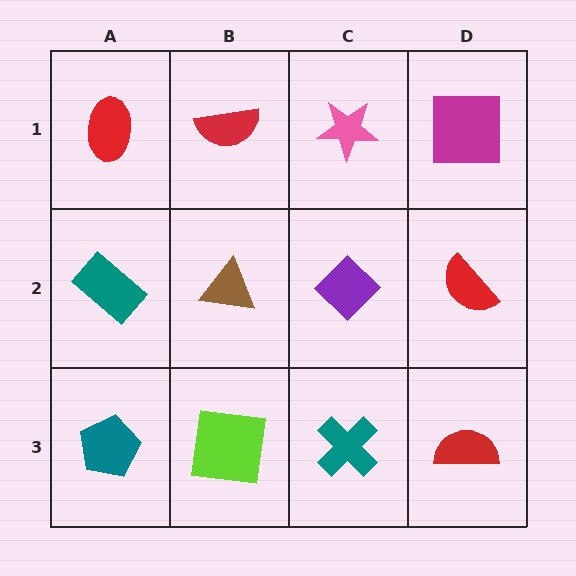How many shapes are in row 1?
4 shapes.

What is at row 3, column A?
A teal pentagon.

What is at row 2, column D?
A red semicircle.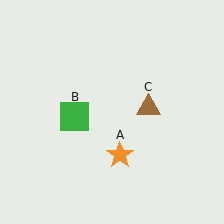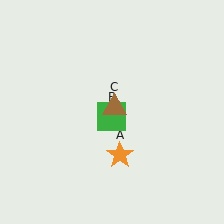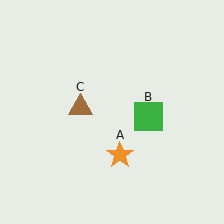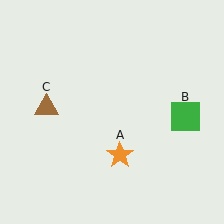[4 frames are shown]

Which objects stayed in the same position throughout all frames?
Orange star (object A) remained stationary.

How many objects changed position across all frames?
2 objects changed position: green square (object B), brown triangle (object C).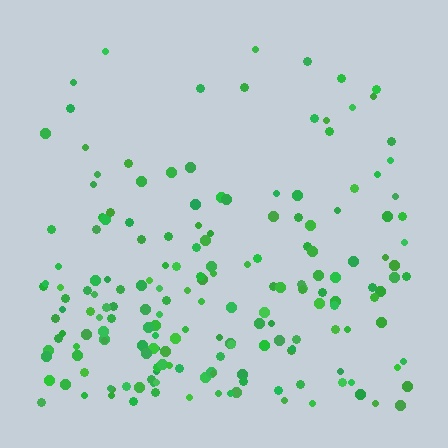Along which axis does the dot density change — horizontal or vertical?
Vertical.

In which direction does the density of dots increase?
From top to bottom, with the bottom side densest.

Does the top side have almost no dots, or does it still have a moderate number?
Still a moderate number, just noticeably fewer than the bottom.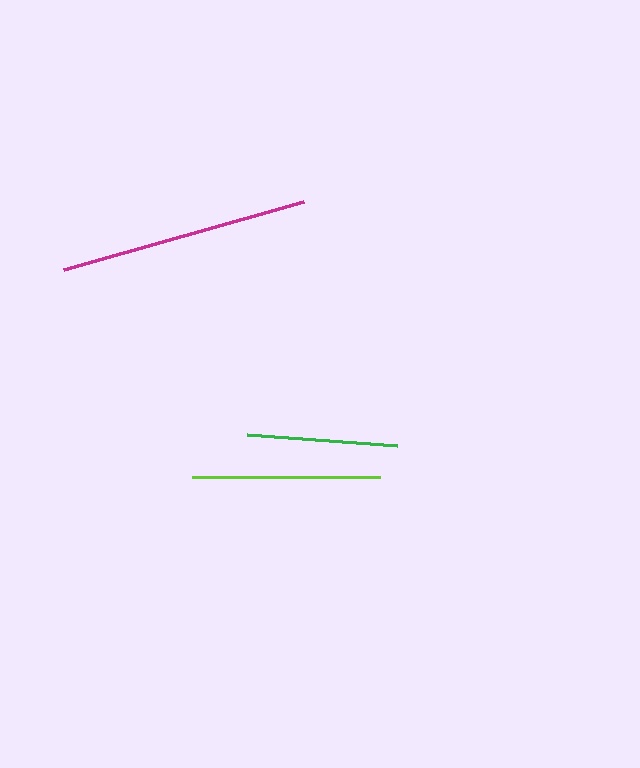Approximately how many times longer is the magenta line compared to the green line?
The magenta line is approximately 1.7 times the length of the green line.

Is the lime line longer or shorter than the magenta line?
The magenta line is longer than the lime line.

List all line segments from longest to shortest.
From longest to shortest: magenta, lime, green.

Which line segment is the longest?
The magenta line is the longest at approximately 250 pixels.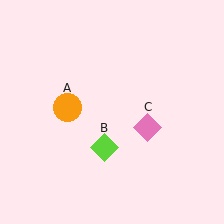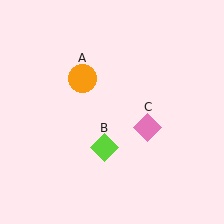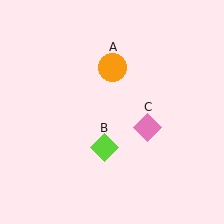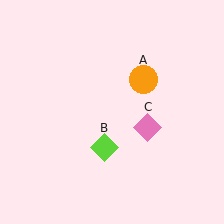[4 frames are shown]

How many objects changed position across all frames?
1 object changed position: orange circle (object A).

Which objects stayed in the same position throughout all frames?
Lime diamond (object B) and pink diamond (object C) remained stationary.